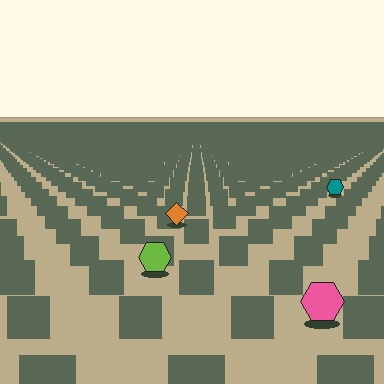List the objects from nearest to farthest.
From nearest to farthest: the pink hexagon, the lime hexagon, the orange diamond, the teal hexagon.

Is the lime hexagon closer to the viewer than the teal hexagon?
Yes. The lime hexagon is closer — you can tell from the texture gradient: the ground texture is coarser near it.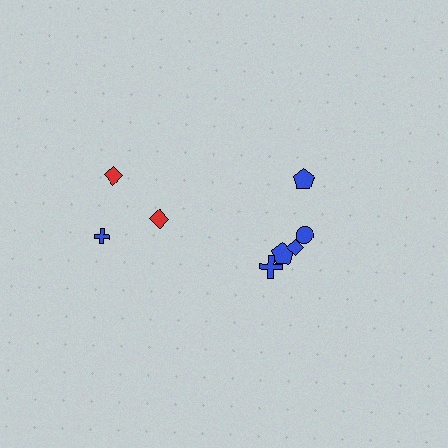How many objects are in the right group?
There are 5 objects.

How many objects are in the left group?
There are 3 objects.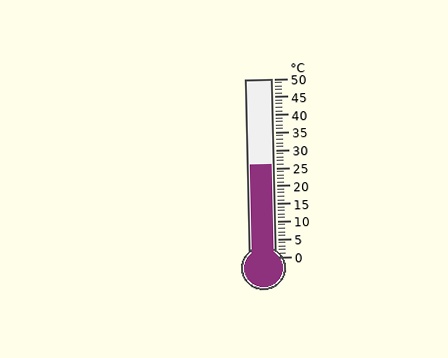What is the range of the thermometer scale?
The thermometer scale ranges from 0°C to 50°C.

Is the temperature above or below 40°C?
The temperature is below 40°C.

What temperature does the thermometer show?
The thermometer shows approximately 26°C.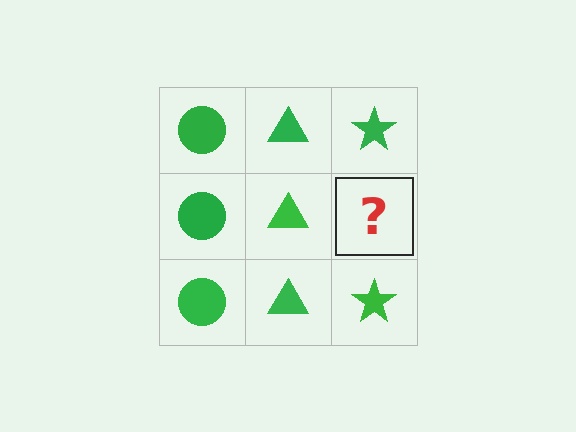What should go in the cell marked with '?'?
The missing cell should contain a green star.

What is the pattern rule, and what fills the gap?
The rule is that each column has a consistent shape. The gap should be filled with a green star.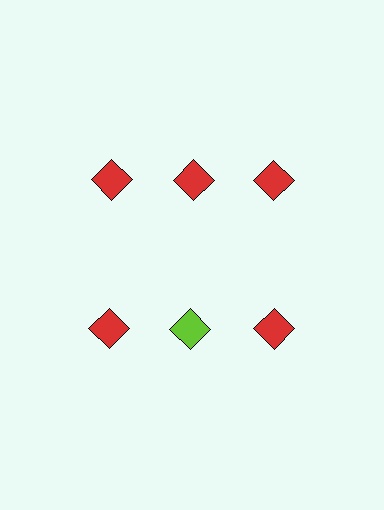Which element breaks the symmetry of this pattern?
The lime diamond in the second row, second from left column breaks the symmetry. All other shapes are red diamonds.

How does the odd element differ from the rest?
It has a different color: lime instead of red.